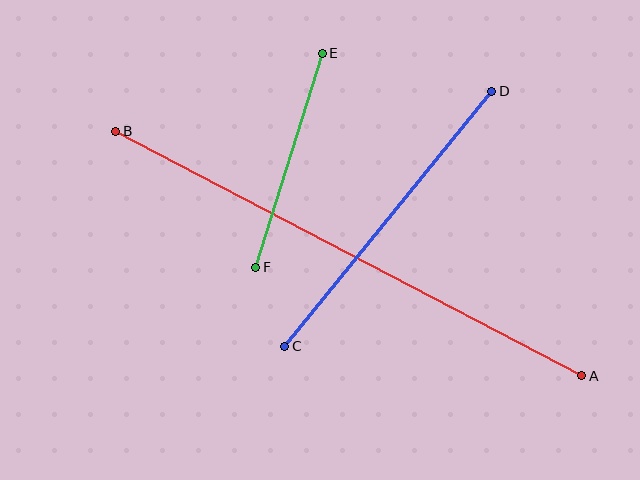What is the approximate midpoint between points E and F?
The midpoint is at approximately (289, 160) pixels.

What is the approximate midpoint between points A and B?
The midpoint is at approximately (349, 253) pixels.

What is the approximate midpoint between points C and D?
The midpoint is at approximately (388, 219) pixels.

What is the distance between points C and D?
The distance is approximately 328 pixels.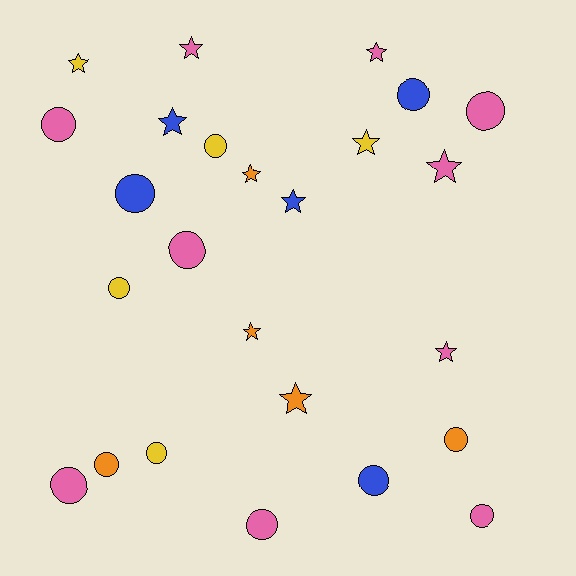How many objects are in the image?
There are 25 objects.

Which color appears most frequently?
Pink, with 10 objects.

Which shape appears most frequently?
Circle, with 14 objects.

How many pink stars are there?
There are 4 pink stars.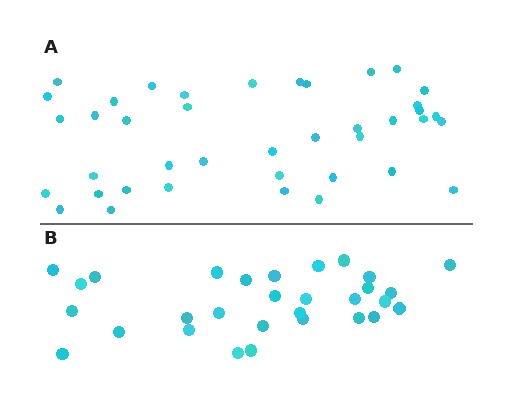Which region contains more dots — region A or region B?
Region A (the top region) has more dots.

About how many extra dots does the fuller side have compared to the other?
Region A has roughly 10 or so more dots than region B.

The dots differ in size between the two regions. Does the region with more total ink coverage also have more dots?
No. Region B has more total ink coverage because its dots are larger, but region A actually contains more individual dots. Total area can be misleading — the number of items is what matters here.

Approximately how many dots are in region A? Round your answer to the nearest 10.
About 40 dots.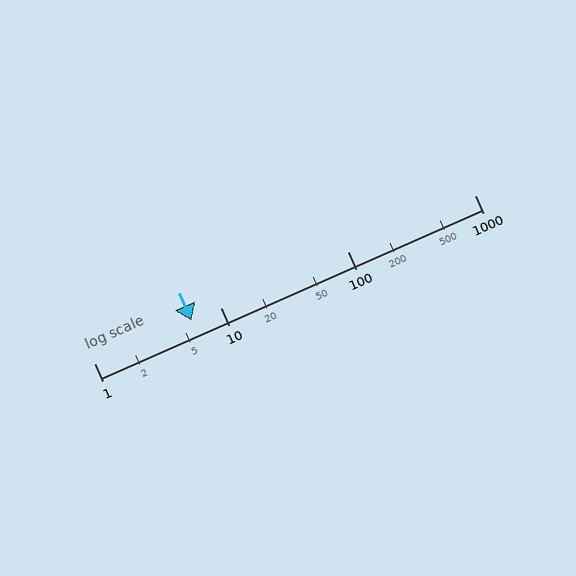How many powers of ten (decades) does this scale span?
The scale spans 3 decades, from 1 to 1000.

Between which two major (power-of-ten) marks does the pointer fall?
The pointer is between 1 and 10.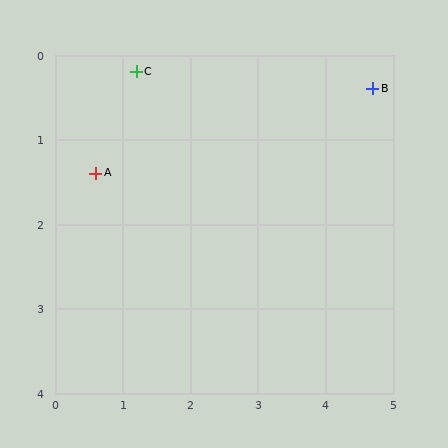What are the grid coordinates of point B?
Point B is at approximately (4.7, 0.4).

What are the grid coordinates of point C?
Point C is at approximately (1.2, 0.2).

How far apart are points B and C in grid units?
Points B and C are about 3.5 grid units apart.